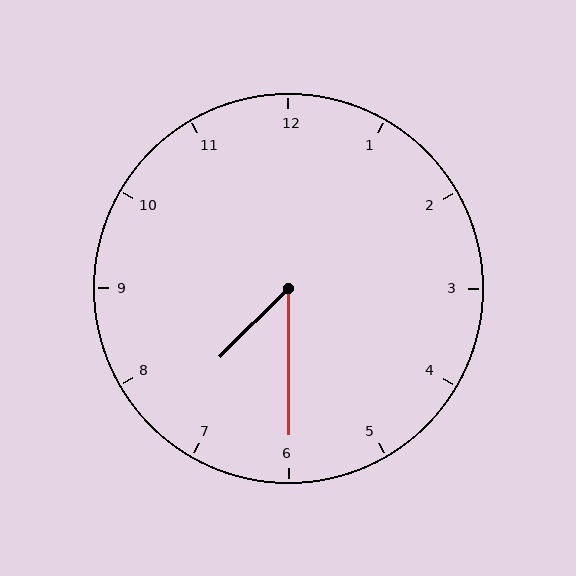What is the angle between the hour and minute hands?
Approximately 45 degrees.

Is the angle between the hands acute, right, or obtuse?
It is acute.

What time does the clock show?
7:30.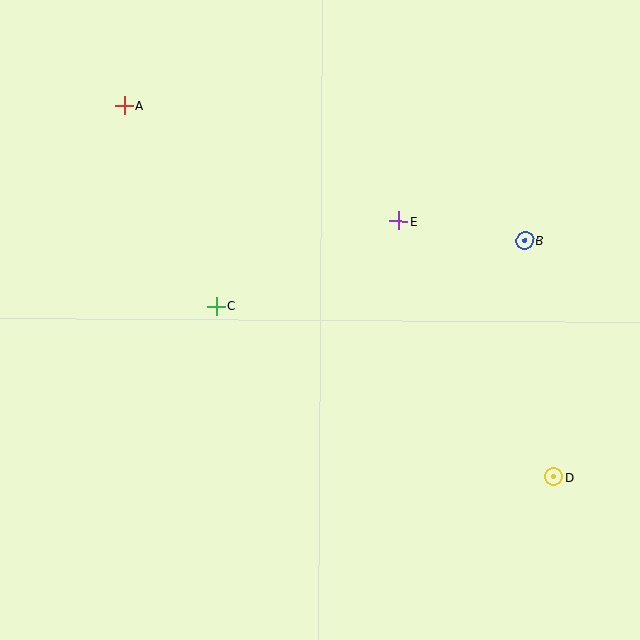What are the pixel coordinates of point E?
Point E is at (398, 221).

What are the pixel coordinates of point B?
Point B is at (525, 241).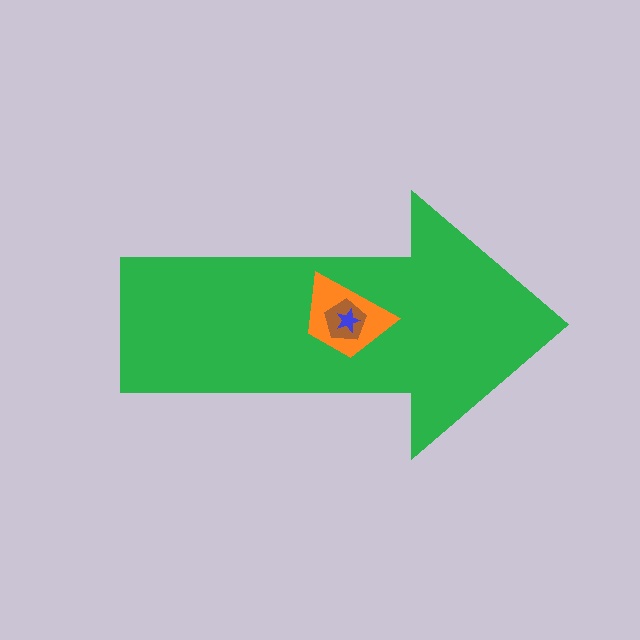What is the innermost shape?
The blue star.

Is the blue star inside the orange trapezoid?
Yes.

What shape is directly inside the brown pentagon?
The blue star.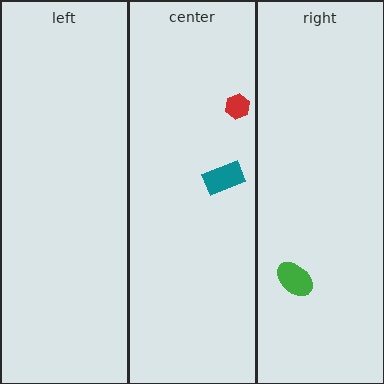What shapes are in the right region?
The green ellipse.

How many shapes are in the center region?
2.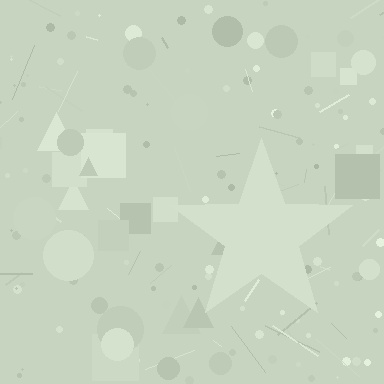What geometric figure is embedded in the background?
A star is embedded in the background.